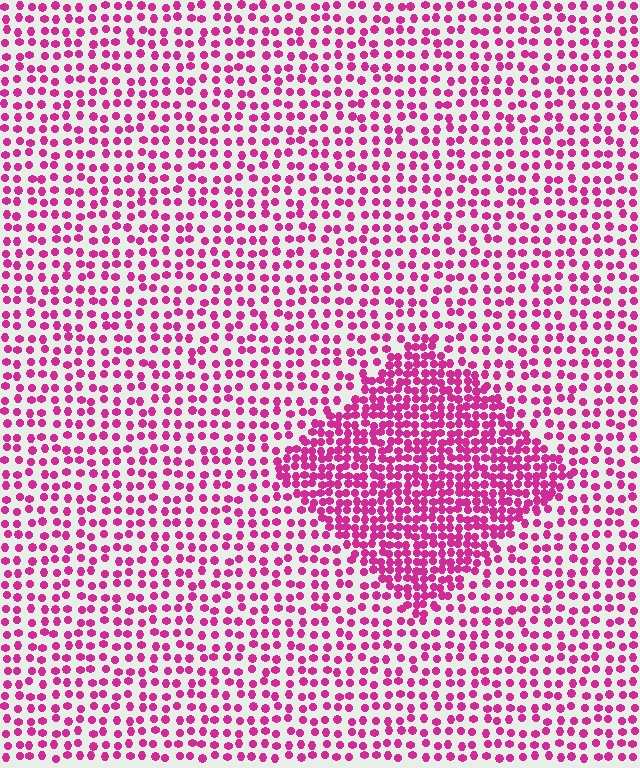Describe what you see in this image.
The image contains small magenta elements arranged at two different densities. A diamond-shaped region is visible where the elements are more densely packed than the surrounding area.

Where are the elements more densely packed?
The elements are more densely packed inside the diamond boundary.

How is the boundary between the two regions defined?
The boundary is defined by a change in element density (approximately 2.1x ratio). All elements are the same color, size, and shape.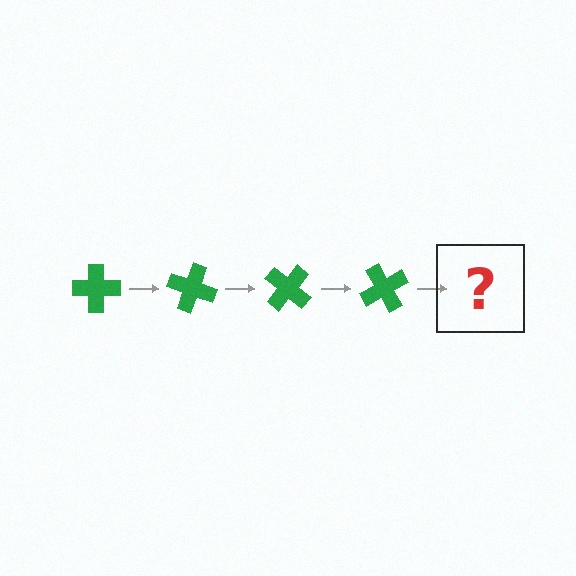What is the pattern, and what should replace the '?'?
The pattern is that the cross rotates 20 degrees each step. The '?' should be a green cross rotated 80 degrees.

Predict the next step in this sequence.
The next step is a green cross rotated 80 degrees.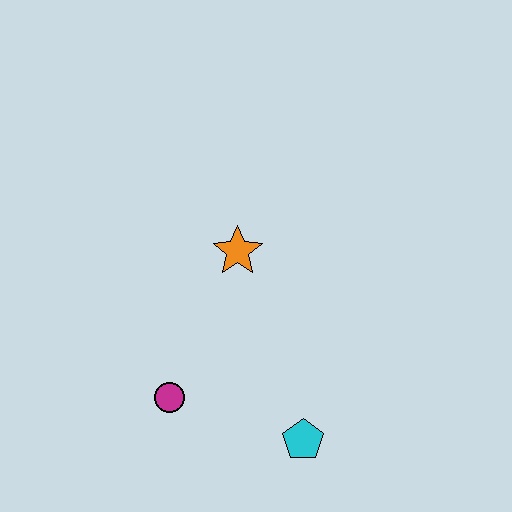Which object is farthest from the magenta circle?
The orange star is farthest from the magenta circle.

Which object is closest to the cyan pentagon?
The magenta circle is closest to the cyan pentagon.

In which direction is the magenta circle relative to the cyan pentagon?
The magenta circle is to the left of the cyan pentagon.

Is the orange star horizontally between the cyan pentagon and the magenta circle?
Yes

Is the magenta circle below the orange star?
Yes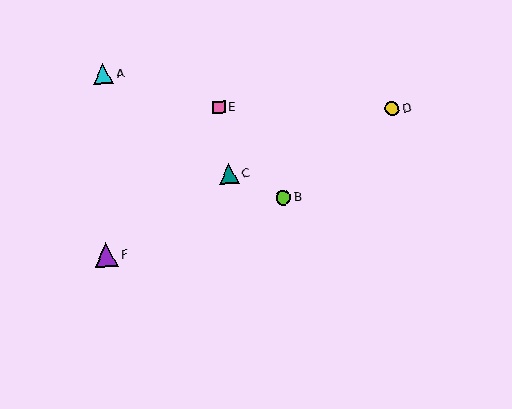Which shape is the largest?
The purple triangle (labeled F) is the largest.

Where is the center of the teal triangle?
The center of the teal triangle is at (229, 174).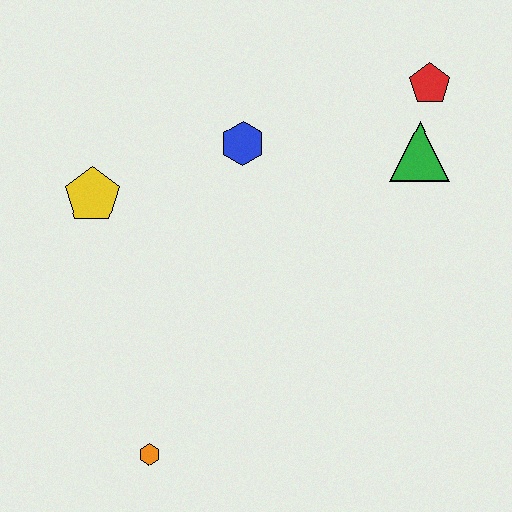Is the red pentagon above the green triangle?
Yes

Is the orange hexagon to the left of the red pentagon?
Yes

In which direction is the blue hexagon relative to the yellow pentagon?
The blue hexagon is to the right of the yellow pentagon.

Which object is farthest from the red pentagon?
The orange hexagon is farthest from the red pentagon.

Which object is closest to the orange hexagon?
The yellow pentagon is closest to the orange hexagon.